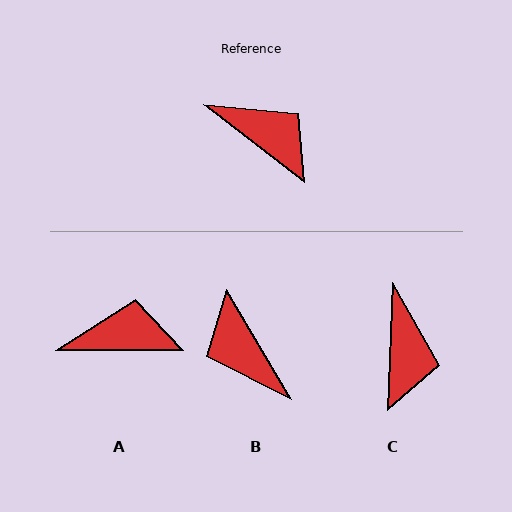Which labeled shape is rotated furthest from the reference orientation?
B, about 158 degrees away.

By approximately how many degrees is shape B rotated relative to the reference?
Approximately 158 degrees counter-clockwise.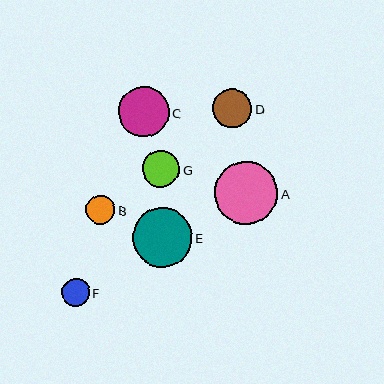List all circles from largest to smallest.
From largest to smallest: A, E, C, D, G, B, F.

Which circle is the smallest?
Circle F is the smallest with a size of approximately 28 pixels.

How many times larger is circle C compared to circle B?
Circle C is approximately 1.7 times the size of circle B.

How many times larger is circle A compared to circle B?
Circle A is approximately 2.2 times the size of circle B.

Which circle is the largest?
Circle A is the largest with a size of approximately 63 pixels.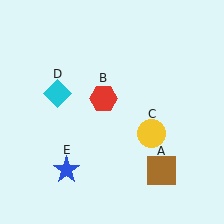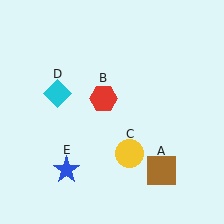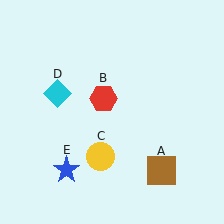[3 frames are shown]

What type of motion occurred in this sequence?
The yellow circle (object C) rotated clockwise around the center of the scene.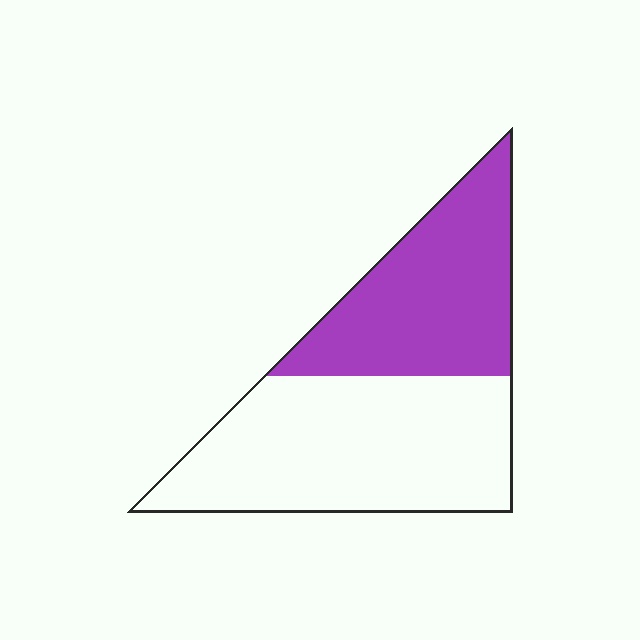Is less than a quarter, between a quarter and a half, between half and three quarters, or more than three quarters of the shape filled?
Between a quarter and a half.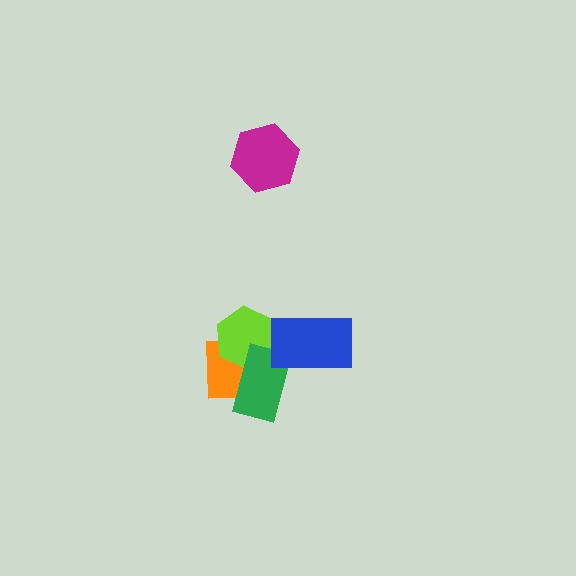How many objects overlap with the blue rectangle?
1 object overlaps with the blue rectangle.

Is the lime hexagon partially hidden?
Yes, it is partially covered by another shape.